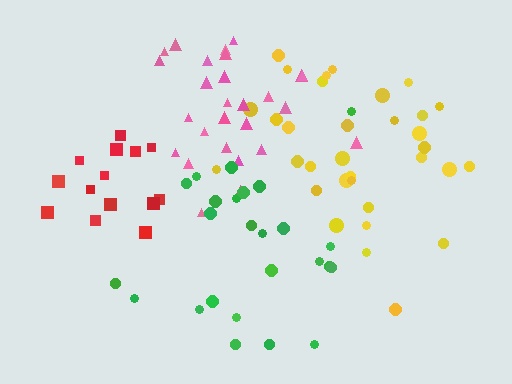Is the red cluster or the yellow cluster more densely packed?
Red.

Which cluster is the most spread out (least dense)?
Green.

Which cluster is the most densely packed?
Pink.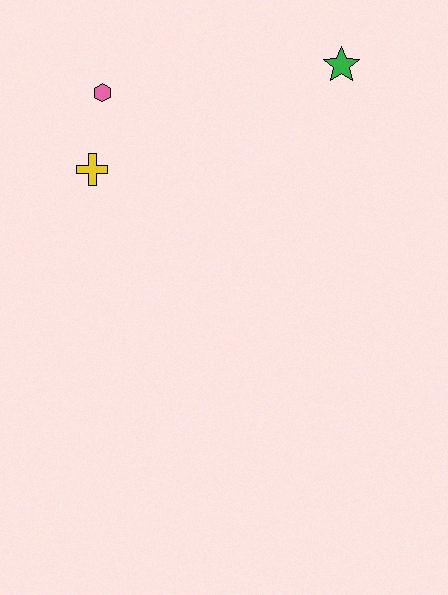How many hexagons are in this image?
There is 1 hexagon.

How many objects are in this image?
There are 3 objects.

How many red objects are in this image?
There are no red objects.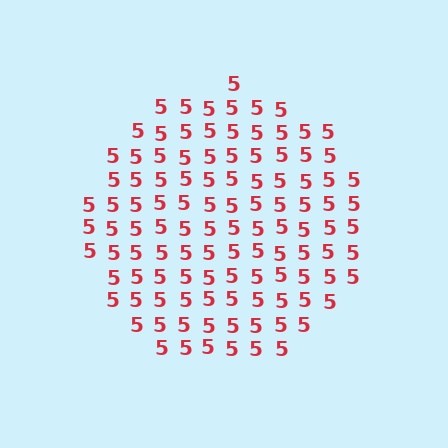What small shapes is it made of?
It is made of small digit 5's.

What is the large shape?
The large shape is a circle.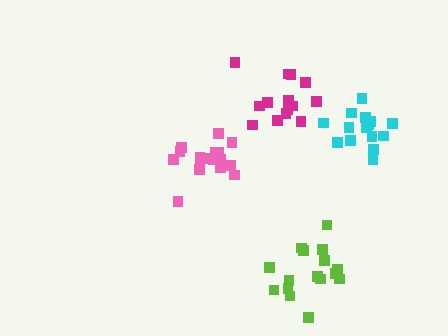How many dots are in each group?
Group 1: 16 dots, Group 2: 17 dots, Group 3: 14 dots, Group 4: 15 dots (62 total).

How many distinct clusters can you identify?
There are 4 distinct clusters.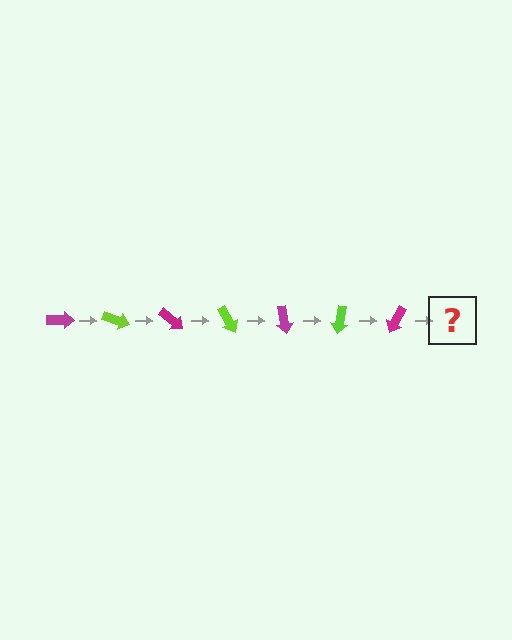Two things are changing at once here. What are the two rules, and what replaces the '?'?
The two rules are that it rotates 20 degrees each step and the color cycles through magenta and lime. The '?' should be a lime arrow, rotated 140 degrees from the start.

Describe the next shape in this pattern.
It should be a lime arrow, rotated 140 degrees from the start.